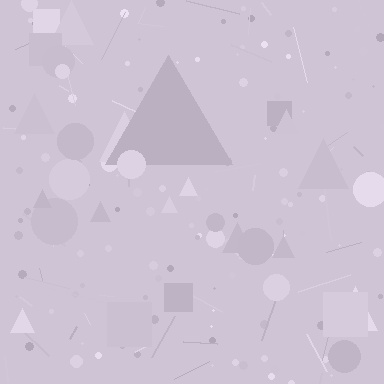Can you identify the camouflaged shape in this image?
The camouflaged shape is a triangle.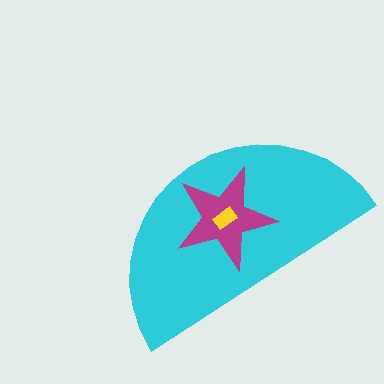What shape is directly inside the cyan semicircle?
The magenta star.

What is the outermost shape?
The cyan semicircle.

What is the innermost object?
The yellow rectangle.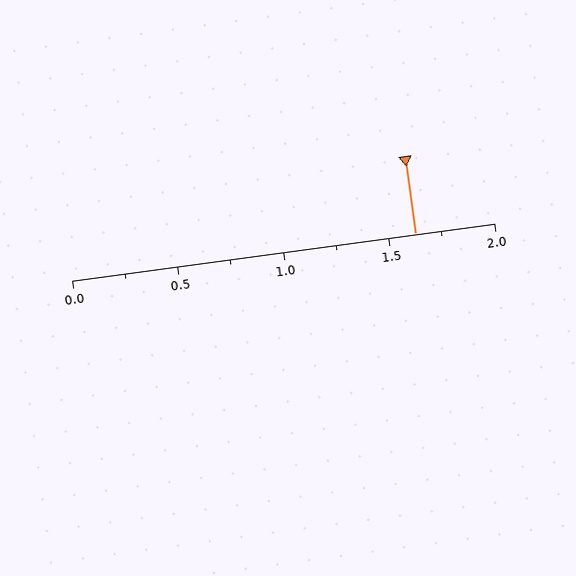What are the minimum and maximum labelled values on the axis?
The axis runs from 0.0 to 2.0.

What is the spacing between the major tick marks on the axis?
The major ticks are spaced 0.5 apart.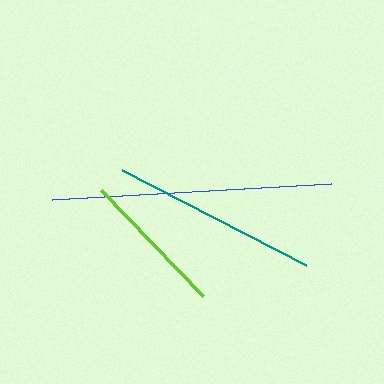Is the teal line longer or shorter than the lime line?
The teal line is longer than the lime line.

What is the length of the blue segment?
The blue segment is approximately 279 pixels long.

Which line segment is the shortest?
The lime line is the shortest at approximately 146 pixels.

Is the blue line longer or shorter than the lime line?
The blue line is longer than the lime line.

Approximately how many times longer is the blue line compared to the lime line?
The blue line is approximately 1.9 times the length of the lime line.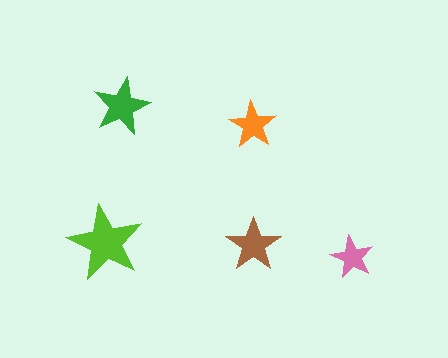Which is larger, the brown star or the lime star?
The lime one.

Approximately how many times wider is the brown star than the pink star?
About 1.5 times wider.